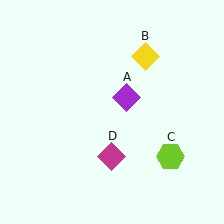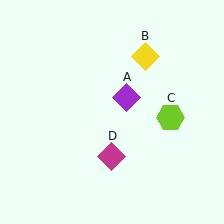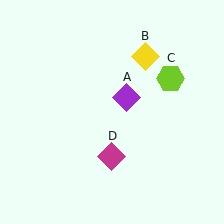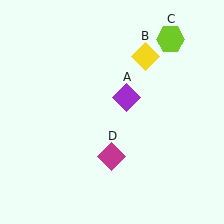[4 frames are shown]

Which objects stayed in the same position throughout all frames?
Purple diamond (object A) and yellow diamond (object B) and magenta diamond (object D) remained stationary.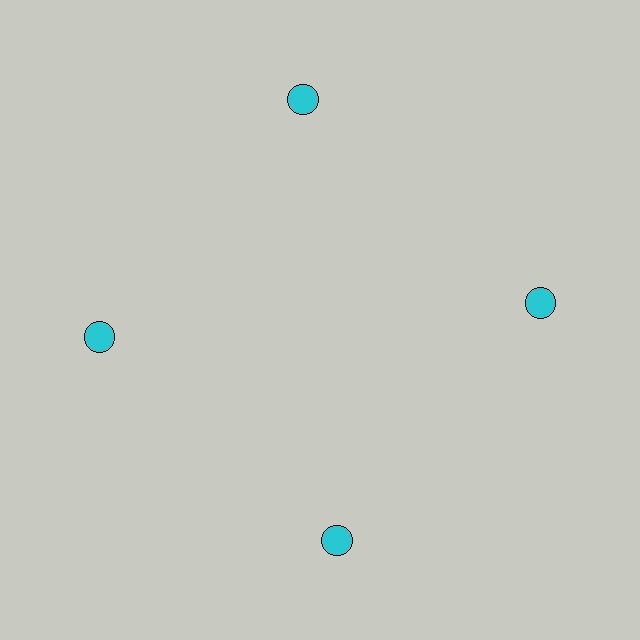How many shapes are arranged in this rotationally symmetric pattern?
There are 4 shapes, arranged in 4 groups of 1.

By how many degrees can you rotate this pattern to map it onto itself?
The pattern maps onto itself every 90 degrees of rotation.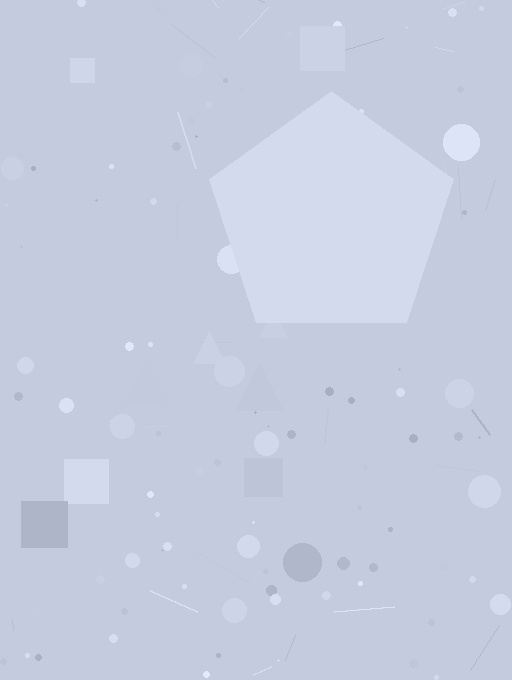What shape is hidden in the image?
A pentagon is hidden in the image.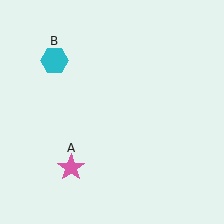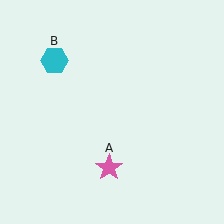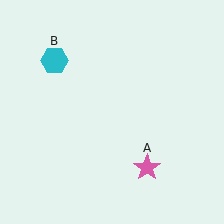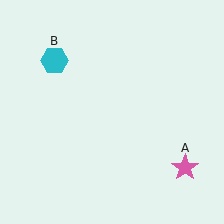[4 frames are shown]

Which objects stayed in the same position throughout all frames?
Cyan hexagon (object B) remained stationary.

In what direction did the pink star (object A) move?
The pink star (object A) moved right.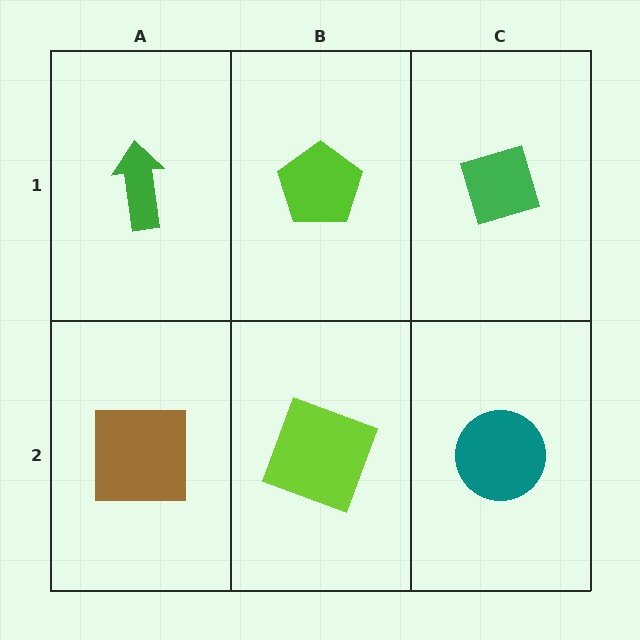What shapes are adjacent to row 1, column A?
A brown square (row 2, column A), a lime pentagon (row 1, column B).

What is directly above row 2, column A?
A green arrow.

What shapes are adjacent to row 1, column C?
A teal circle (row 2, column C), a lime pentagon (row 1, column B).